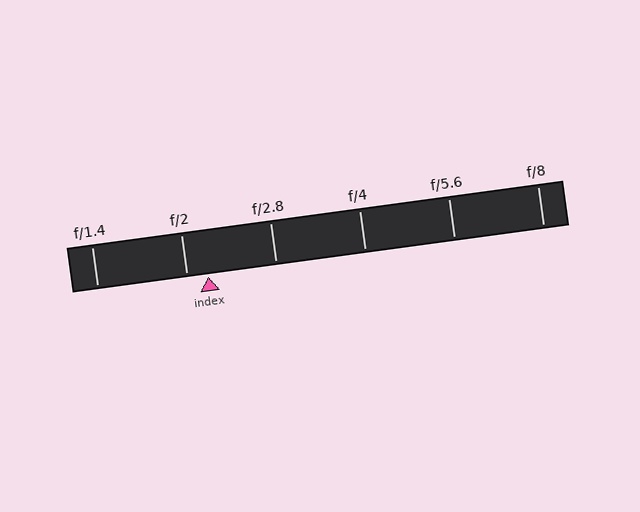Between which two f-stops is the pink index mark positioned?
The index mark is between f/2 and f/2.8.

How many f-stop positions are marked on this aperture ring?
There are 6 f-stop positions marked.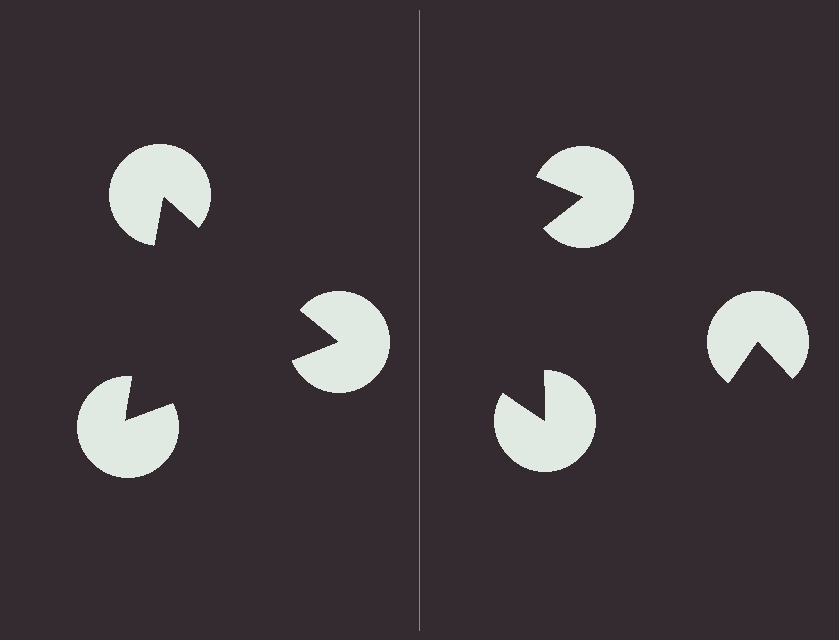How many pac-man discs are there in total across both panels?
6 — 3 on each side.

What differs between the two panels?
The pac-man discs are positioned identically on both sides; only the wedge orientations differ. On the left they align to a triangle; on the right they are misaligned.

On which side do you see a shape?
An illusory triangle appears on the left side. On the right side the wedge cuts are rotated, so no coherent shape forms.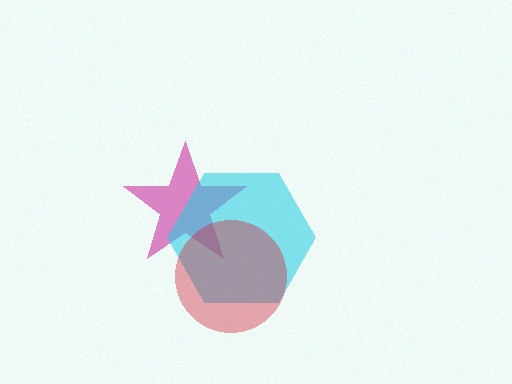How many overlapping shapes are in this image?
There are 3 overlapping shapes in the image.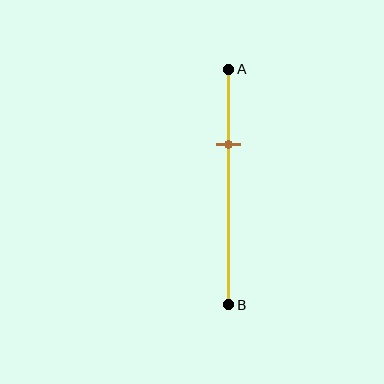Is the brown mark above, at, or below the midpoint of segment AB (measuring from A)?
The brown mark is above the midpoint of segment AB.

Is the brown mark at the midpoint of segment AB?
No, the mark is at about 30% from A, not at the 50% midpoint.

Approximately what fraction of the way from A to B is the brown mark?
The brown mark is approximately 30% of the way from A to B.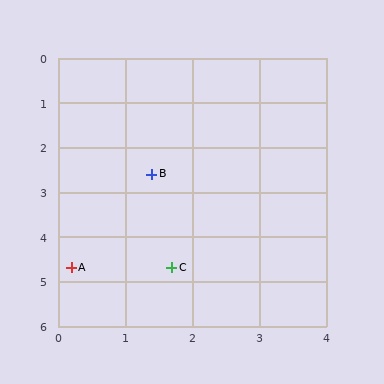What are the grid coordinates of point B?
Point B is at approximately (1.4, 2.6).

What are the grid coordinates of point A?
Point A is at approximately (0.2, 4.7).